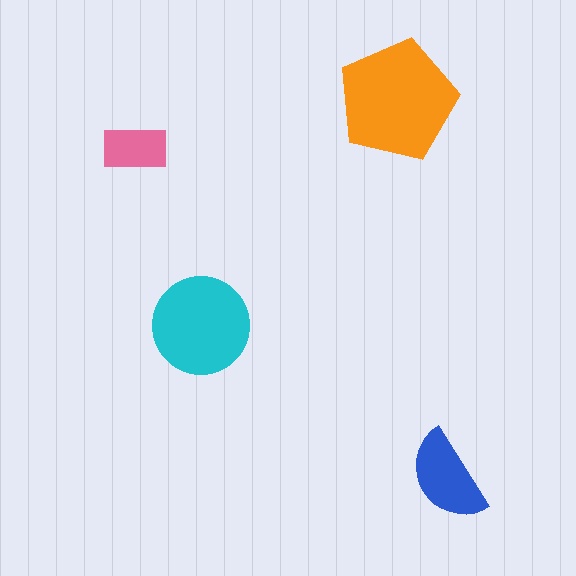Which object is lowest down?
The blue semicircle is bottommost.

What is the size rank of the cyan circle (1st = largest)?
2nd.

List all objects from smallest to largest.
The pink rectangle, the blue semicircle, the cyan circle, the orange pentagon.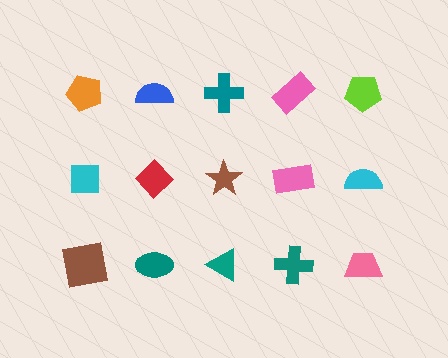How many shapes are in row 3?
5 shapes.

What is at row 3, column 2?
A teal ellipse.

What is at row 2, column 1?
A cyan square.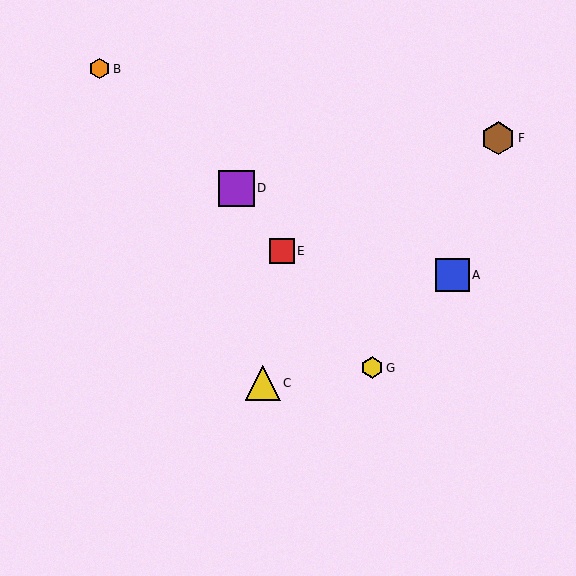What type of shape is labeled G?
Shape G is a yellow hexagon.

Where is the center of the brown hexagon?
The center of the brown hexagon is at (498, 138).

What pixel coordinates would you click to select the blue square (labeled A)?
Click at (452, 275) to select the blue square A.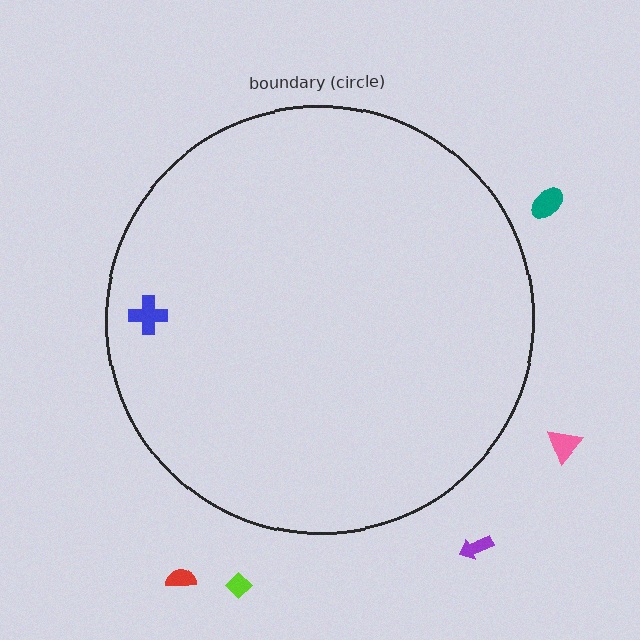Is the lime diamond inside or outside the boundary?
Outside.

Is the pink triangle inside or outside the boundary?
Outside.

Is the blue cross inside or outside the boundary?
Inside.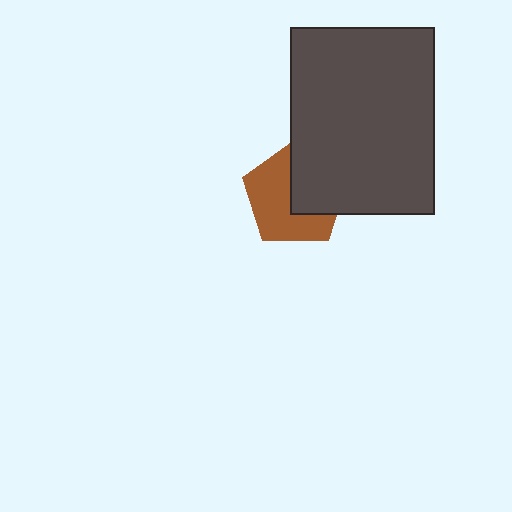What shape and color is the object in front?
The object in front is a dark gray rectangle.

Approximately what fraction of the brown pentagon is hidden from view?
Roughly 43% of the brown pentagon is hidden behind the dark gray rectangle.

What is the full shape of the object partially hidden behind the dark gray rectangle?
The partially hidden object is a brown pentagon.